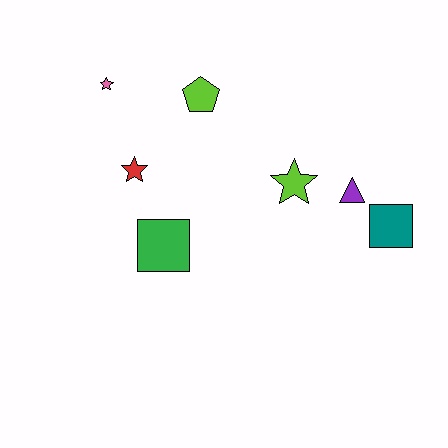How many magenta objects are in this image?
There are no magenta objects.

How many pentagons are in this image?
There is 1 pentagon.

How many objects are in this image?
There are 7 objects.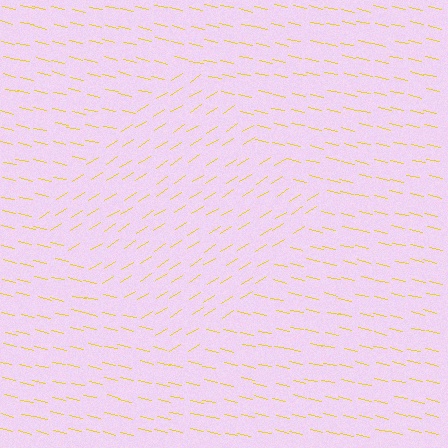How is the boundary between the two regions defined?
The boundary is defined purely by a change in line orientation (approximately 45 degrees difference). All lines are the same color and thickness.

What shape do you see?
I see a diamond.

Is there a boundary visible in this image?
Yes, there is a texture boundary formed by a change in line orientation.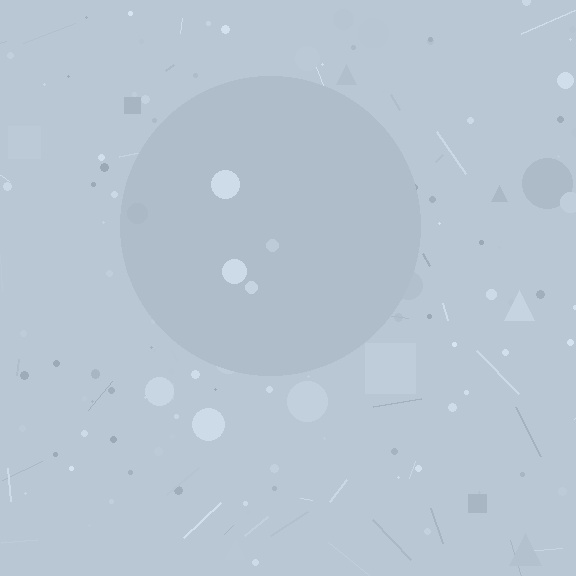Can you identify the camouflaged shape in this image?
The camouflaged shape is a circle.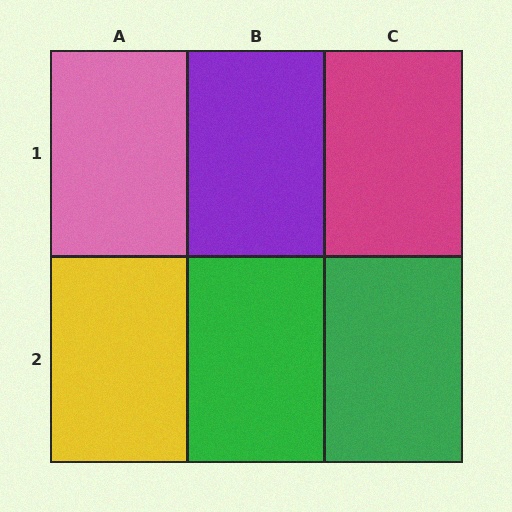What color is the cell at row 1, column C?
Magenta.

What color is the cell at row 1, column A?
Pink.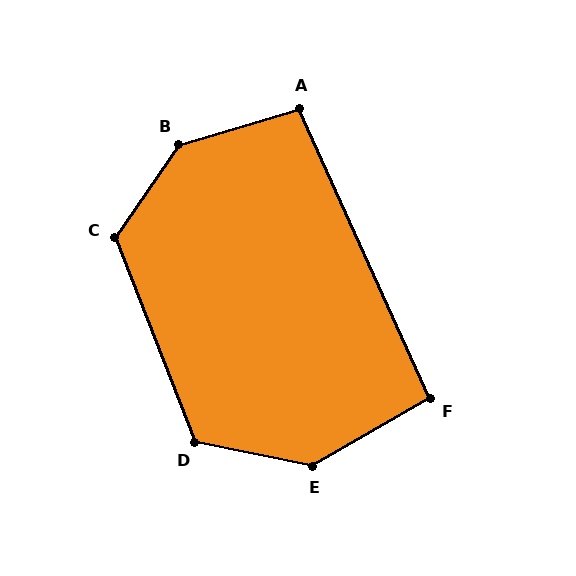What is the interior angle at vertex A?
Approximately 97 degrees (obtuse).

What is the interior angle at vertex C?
Approximately 124 degrees (obtuse).